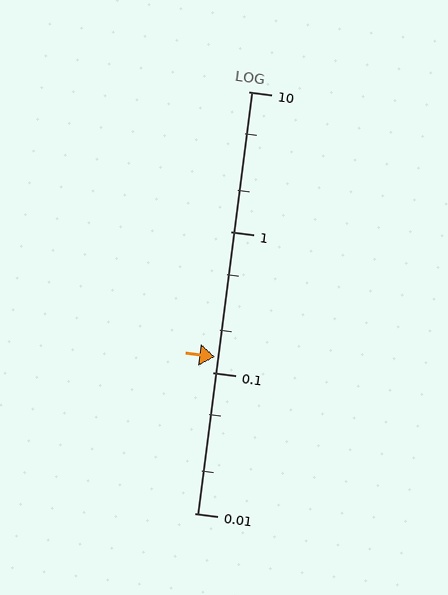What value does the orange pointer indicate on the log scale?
The pointer indicates approximately 0.13.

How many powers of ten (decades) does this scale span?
The scale spans 3 decades, from 0.01 to 10.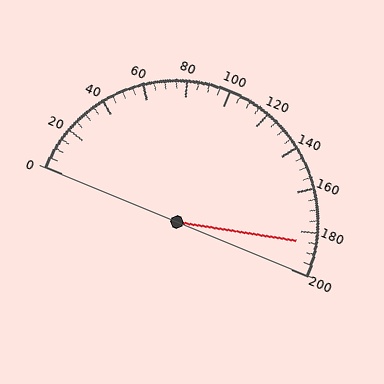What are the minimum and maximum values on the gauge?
The gauge ranges from 0 to 200.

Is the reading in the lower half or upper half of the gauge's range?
The reading is in the upper half of the range (0 to 200).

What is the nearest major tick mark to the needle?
The nearest major tick mark is 180.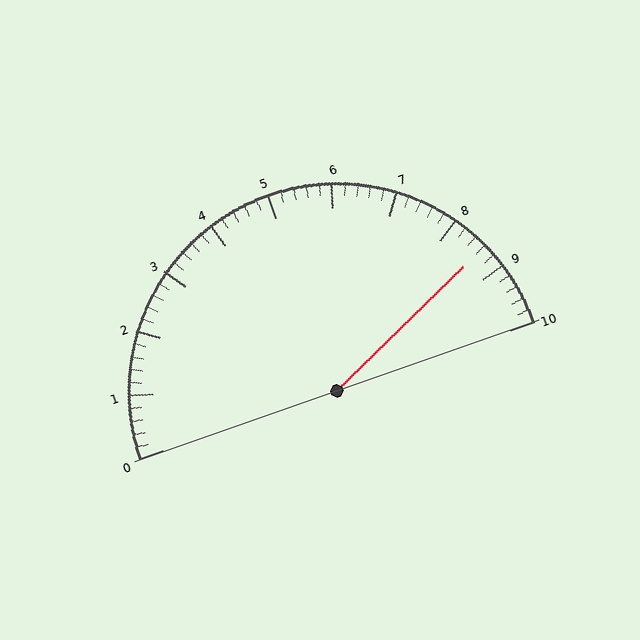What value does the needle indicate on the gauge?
The needle indicates approximately 8.6.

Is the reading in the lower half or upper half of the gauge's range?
The reading is in the upper half of the range (0 to 10).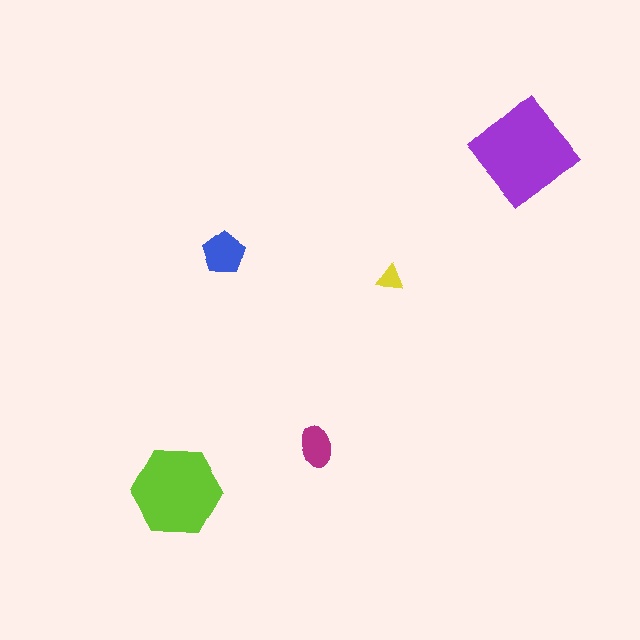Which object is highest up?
The purple diamond is topmost.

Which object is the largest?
The purple diamond.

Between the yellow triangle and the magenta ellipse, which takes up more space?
The magenta ellipse.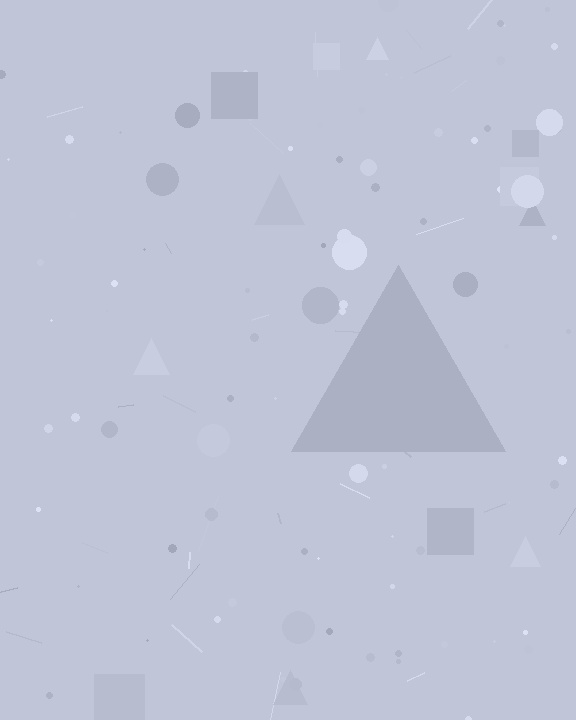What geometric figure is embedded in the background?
A triangle is embedded in the background.